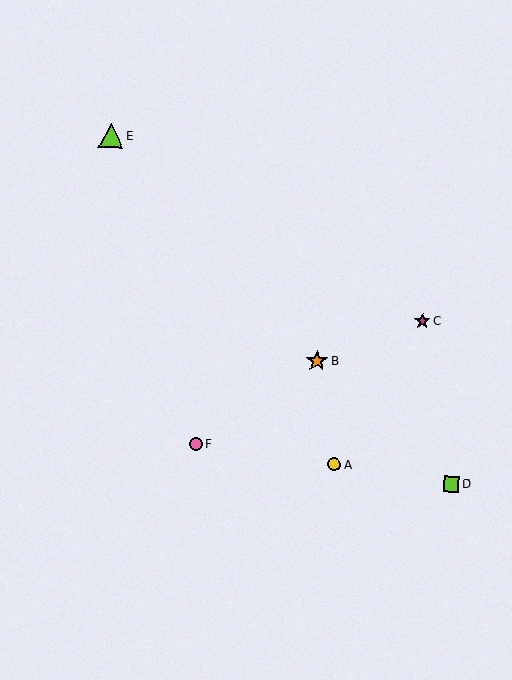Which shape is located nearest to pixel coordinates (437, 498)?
The lime square (labeled D) at (451, 484) is nearest to that location.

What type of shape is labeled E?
Shape E is a lime triangle.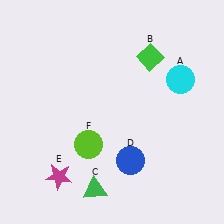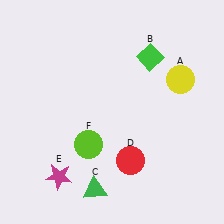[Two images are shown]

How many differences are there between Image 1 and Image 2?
There are 2 differences between the two images.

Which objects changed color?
A changed from cyan to yellow. D changed from blue to red.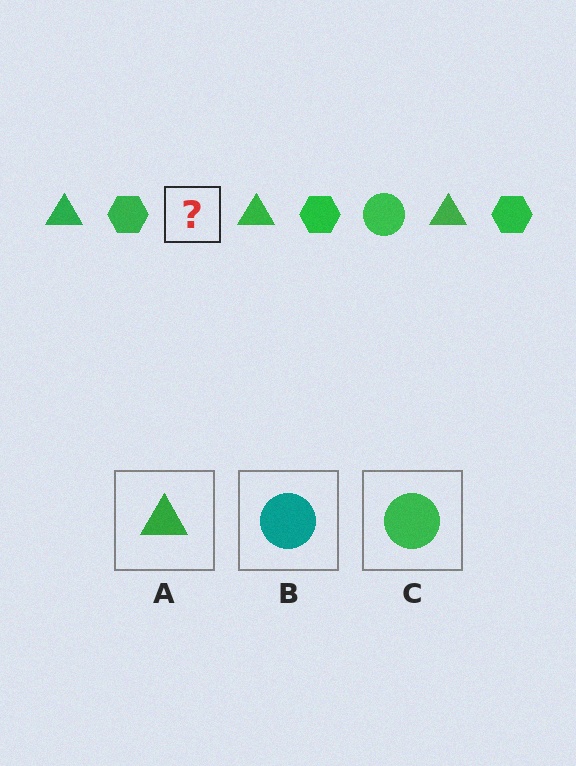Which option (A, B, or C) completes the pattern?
C.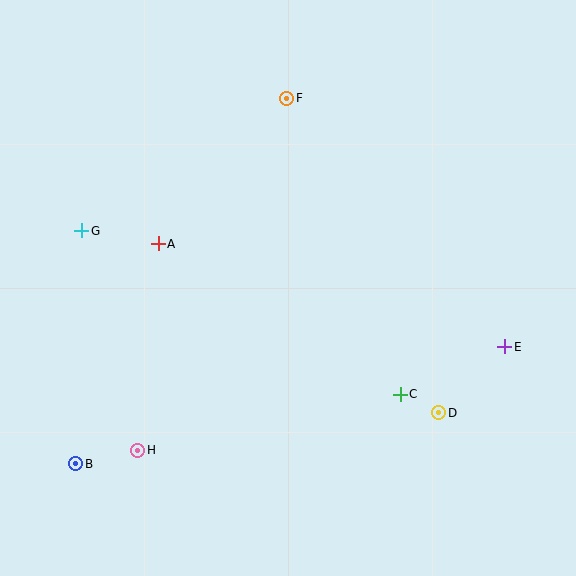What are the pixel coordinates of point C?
Point C is at (400, 394).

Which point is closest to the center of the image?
Point A at (158, 244) is closest to the center.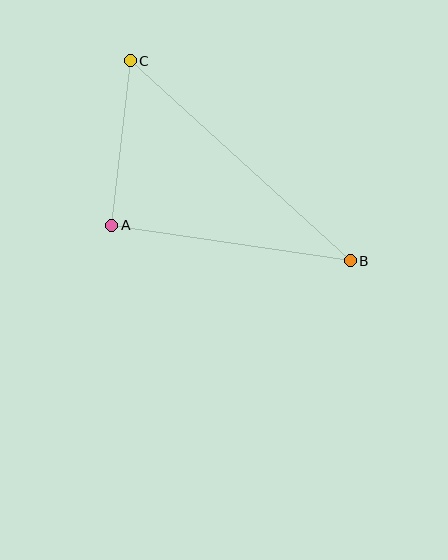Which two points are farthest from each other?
Points B and C are farthest from each other.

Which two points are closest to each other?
Points A and C are closest to each other.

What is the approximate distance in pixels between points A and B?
The distance between A and B is approximately 241 pixels.